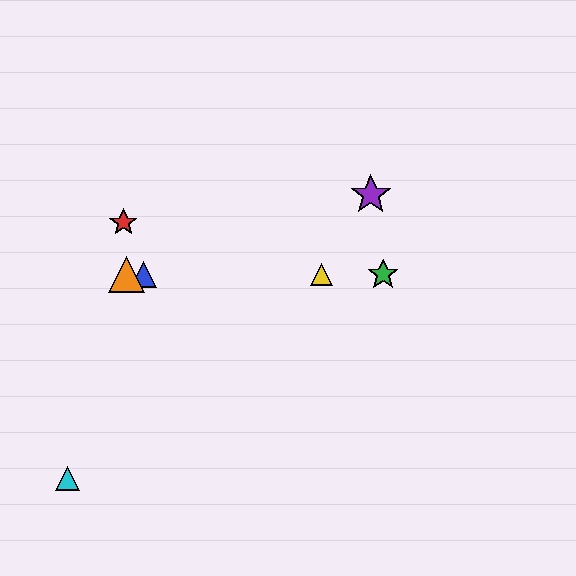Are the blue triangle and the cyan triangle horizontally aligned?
No, the blue triangle is at y≈275 and the cyan triangle is at y≈478.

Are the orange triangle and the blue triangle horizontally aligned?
Yes, both are at y≈275.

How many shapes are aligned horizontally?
4 shapes (the blue triangle, the green star, the yellow triangle, the orange triangle) are aligned horizontally.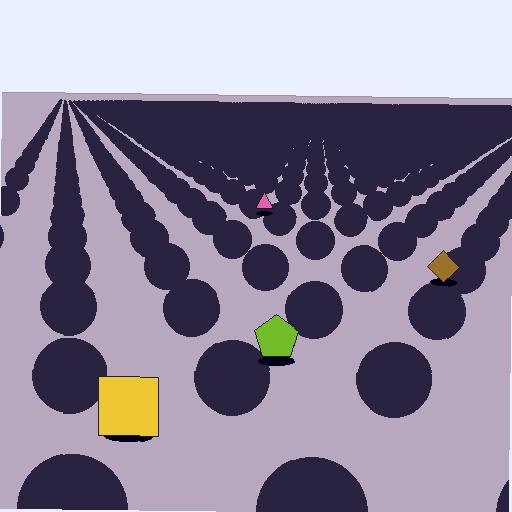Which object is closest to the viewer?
The yellow square is closest. The texture marks near it are larger and more spread out.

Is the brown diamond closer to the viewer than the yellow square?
No. The yellow square is closer — you can tell from the texture gradient: the ground texture is coarser near it.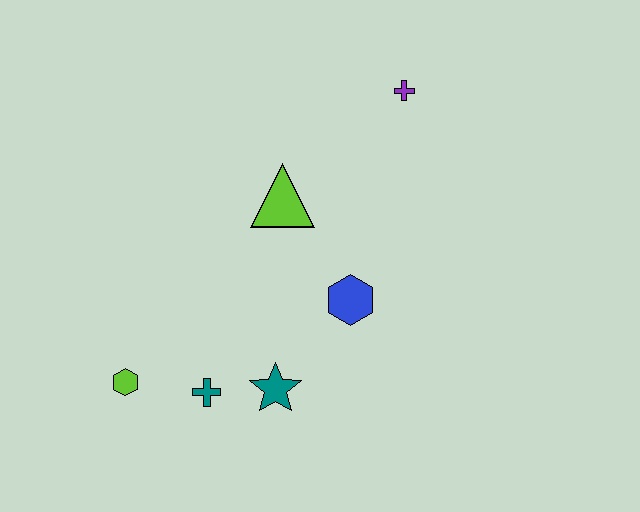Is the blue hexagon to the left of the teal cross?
No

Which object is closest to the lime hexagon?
The teal cross is closest to the lime hexagon.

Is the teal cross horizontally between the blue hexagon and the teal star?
No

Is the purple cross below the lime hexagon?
No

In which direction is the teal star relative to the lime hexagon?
The teal star is to the right of the lime hexagon.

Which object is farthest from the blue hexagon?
The lime hexagon is farthest from the blue hexagon.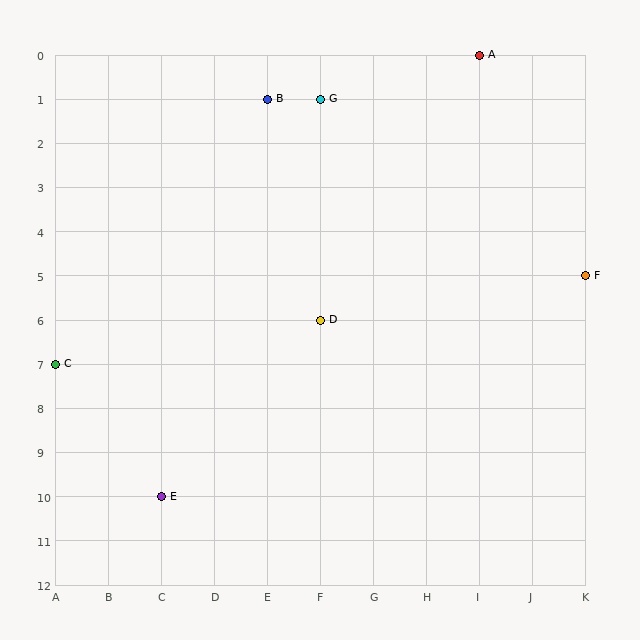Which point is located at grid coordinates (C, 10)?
Point E is at (C, 10).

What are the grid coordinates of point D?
Point D is at grid coordinates (F, 6).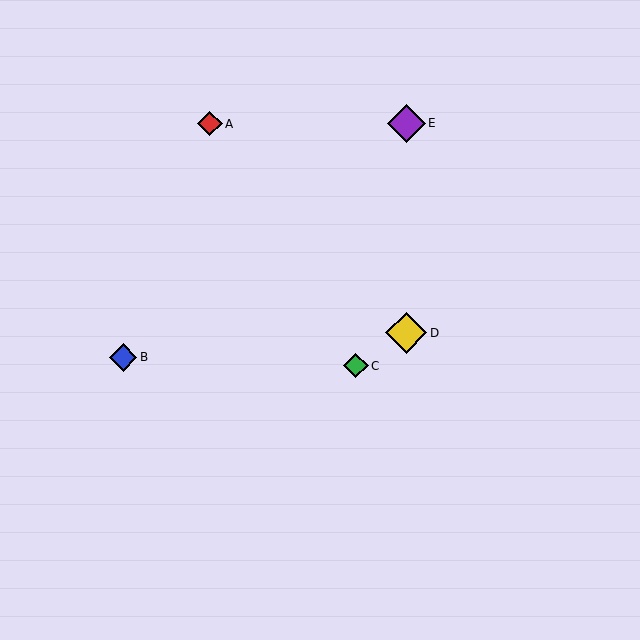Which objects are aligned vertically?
Objects D, E are aligned vertically.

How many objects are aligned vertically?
2 objects (D, E) are aligned vertically.